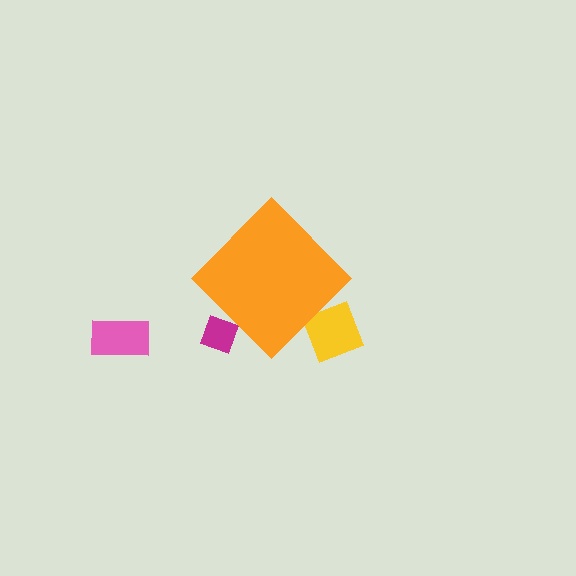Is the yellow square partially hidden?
Yes, the yellow square is partially hidden behind the orange diamond.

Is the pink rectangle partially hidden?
No, the pink rectangle is fully visible.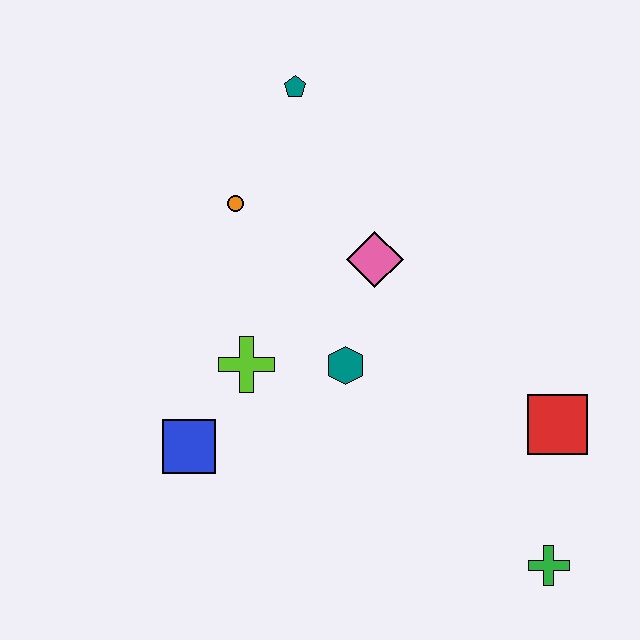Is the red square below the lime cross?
Yes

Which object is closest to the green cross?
The red square is closest to the green cross.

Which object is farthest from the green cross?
The teal pentagon is farthest from the green cross.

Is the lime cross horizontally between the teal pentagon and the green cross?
No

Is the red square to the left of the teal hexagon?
No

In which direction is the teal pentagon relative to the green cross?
The teal pentagon is above the green cross.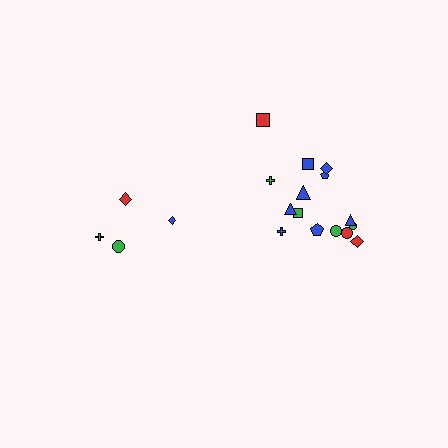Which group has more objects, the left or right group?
The right group.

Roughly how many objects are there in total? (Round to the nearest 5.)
Roughly 20 objects in total.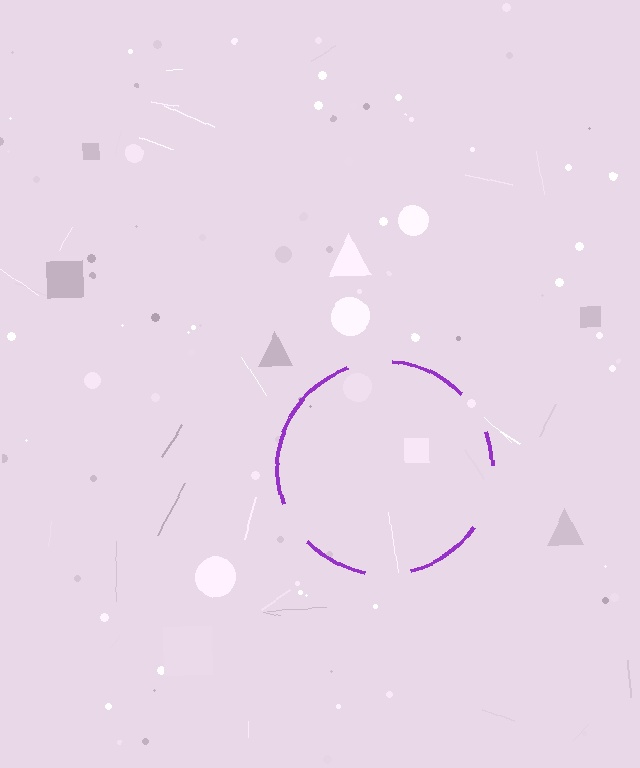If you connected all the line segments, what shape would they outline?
They would outline a circle.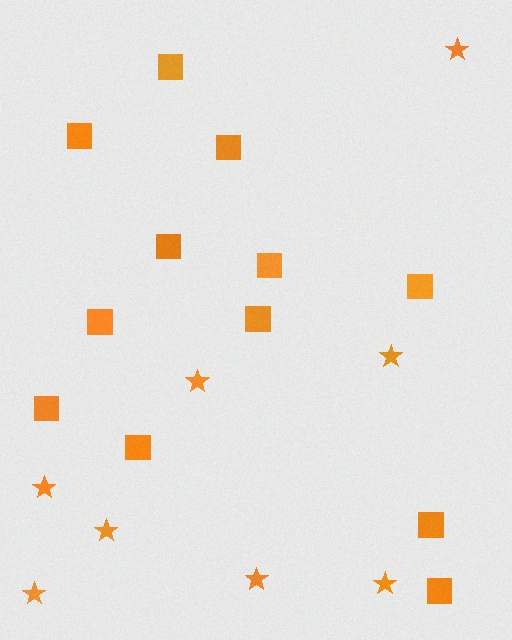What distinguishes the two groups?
There are 2 groups: one group of stars (8) and one group of squares (12).